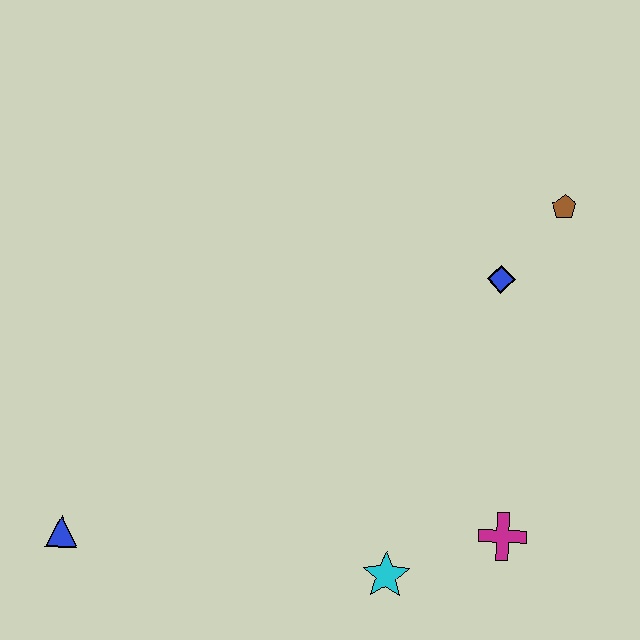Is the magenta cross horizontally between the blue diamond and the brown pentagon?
Yes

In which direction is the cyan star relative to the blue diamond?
The cyan star is below the blue diamond.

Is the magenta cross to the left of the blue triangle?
No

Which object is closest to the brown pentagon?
The blue diamond is closest to the brown pentagon.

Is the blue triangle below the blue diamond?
Yes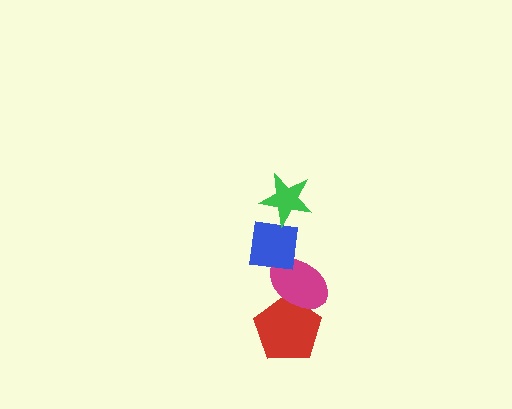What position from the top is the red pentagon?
The red pentagon is 4th from the top.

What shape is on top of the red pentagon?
The magenta ellipse is on top of the red pentagon.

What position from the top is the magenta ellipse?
The magenta ellipse is 3rd from the top.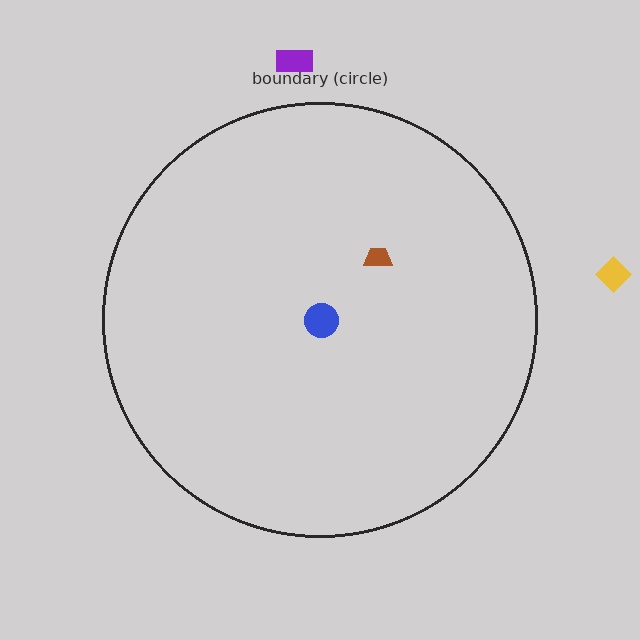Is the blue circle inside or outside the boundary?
Inside.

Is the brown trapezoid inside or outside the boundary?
Inside.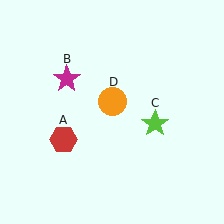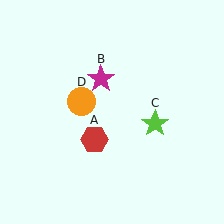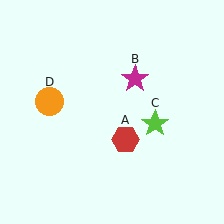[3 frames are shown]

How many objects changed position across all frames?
3 objects changed position: red hexagon (object A), magenta star (object B), orange circle (object D).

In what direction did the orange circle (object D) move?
The orange circle (object D) moved left.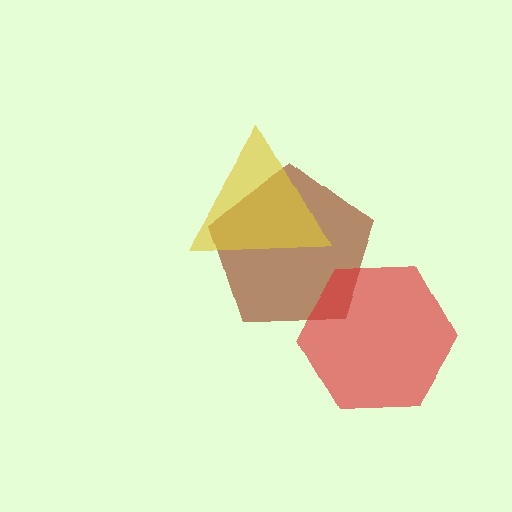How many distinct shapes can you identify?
There are 3 distinct shapes: a brown pentagon, a red hexagon, a yellow triangle.